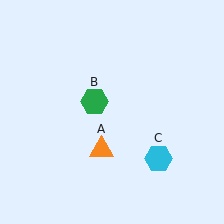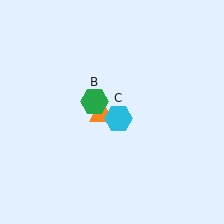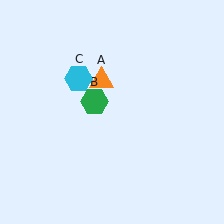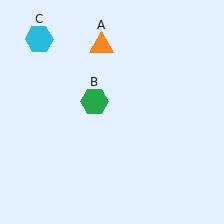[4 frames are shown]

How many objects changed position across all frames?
2 objects changed position: orange triangle (object A), cyan hexagon (object C).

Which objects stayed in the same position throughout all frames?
Green hexagon (object B) remained stationary.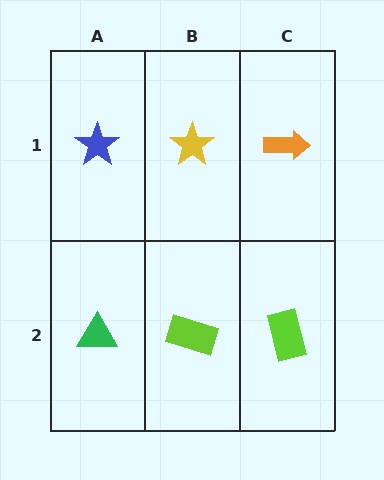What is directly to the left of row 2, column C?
A lime rectangle.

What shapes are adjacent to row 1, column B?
A lime rectangle (row 2, column B), a blue star (row 1, column A), an orange arrow (row 1, column C).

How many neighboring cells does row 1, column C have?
2.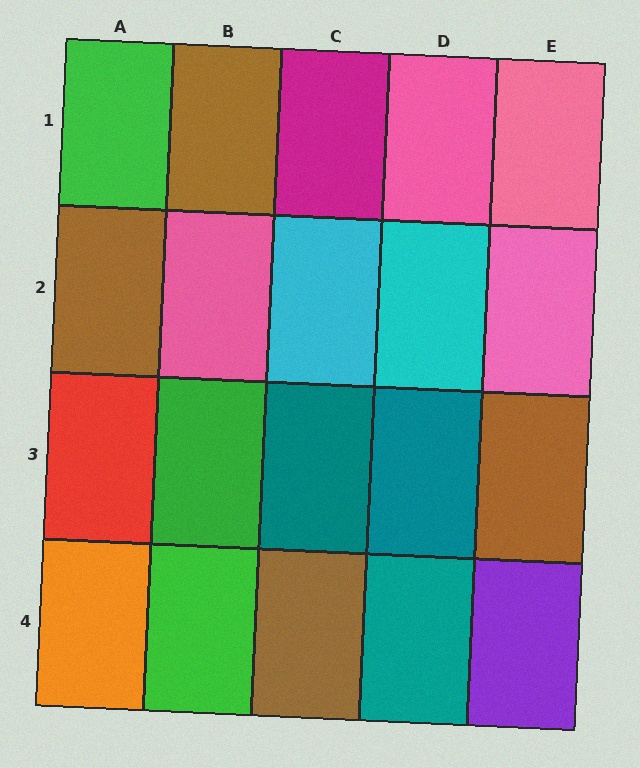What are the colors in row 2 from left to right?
Brown, pink, cyan, cyan, pink.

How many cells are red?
1 cell is red.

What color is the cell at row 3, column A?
Red.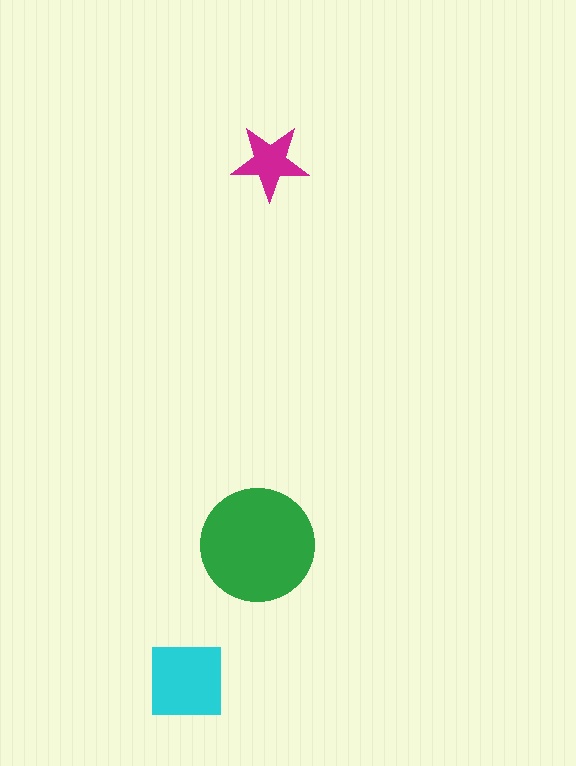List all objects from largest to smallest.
The green circle, the cyan square, the magenta star.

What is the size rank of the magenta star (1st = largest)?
3rd.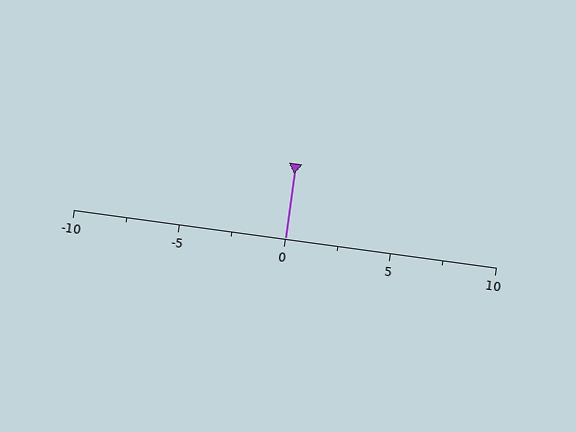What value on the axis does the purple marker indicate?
The marker indicates approximately 0.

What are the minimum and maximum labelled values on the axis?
The axis runs from -10 to 10.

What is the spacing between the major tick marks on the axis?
The major ticks are spaced 5 apart.